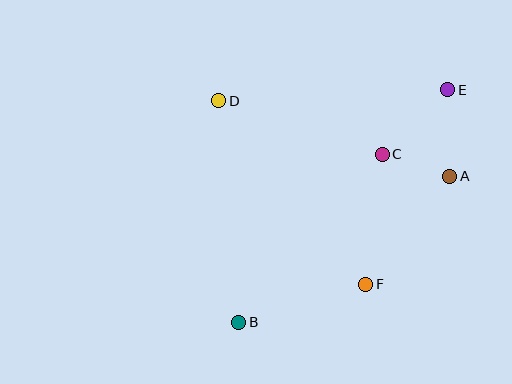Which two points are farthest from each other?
Points B and E are farthest from each other.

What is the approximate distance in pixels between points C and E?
The distance between C and E is approximately 92 pixels.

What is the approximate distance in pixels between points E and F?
The distance between E and F is approximately 211 pixels.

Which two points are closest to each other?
Points A and C are closest to each other.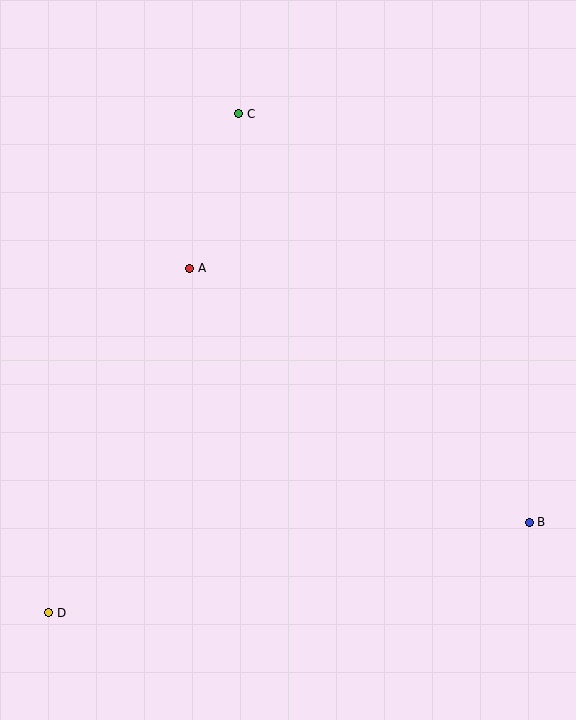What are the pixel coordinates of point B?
Point B is at (529, 522).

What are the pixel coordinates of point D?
Point D is at (49, 613).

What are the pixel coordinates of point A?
Point A is at (190, 268).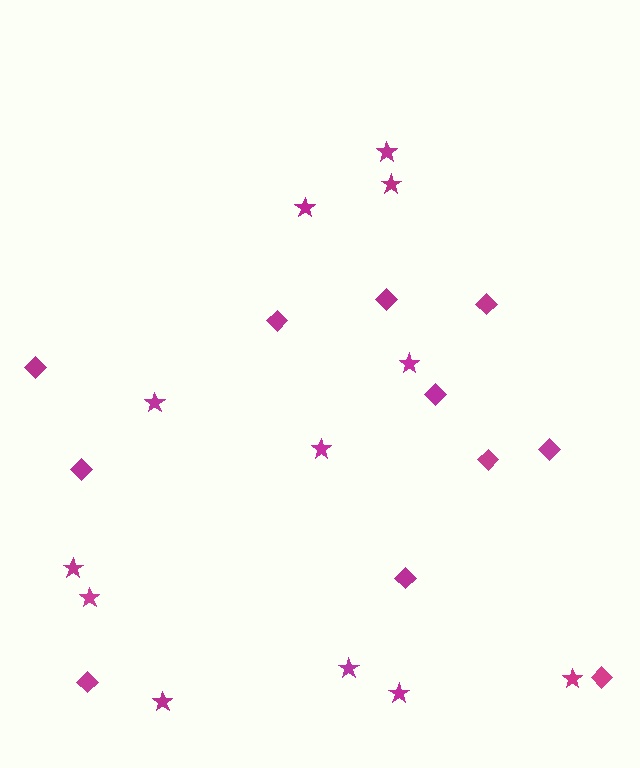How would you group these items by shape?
There are 2 groups: one group of diamonds (11) and one group of stars (12).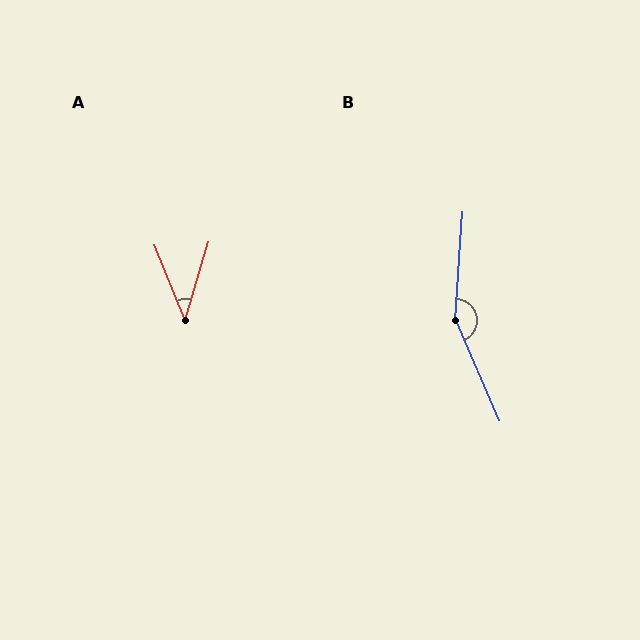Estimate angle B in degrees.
Approximately 153 degrees.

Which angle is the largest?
B, at approximately 153 degrees.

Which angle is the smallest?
A, at approximately 39 degrees.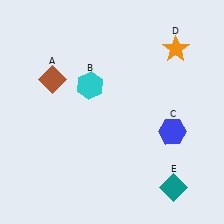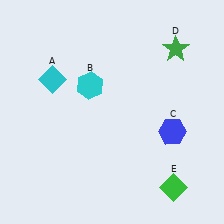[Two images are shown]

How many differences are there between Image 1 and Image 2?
There are 3 differences between the two images.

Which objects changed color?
A changed from brown to cyan. D changed from orange to green. E changed from teal to green.